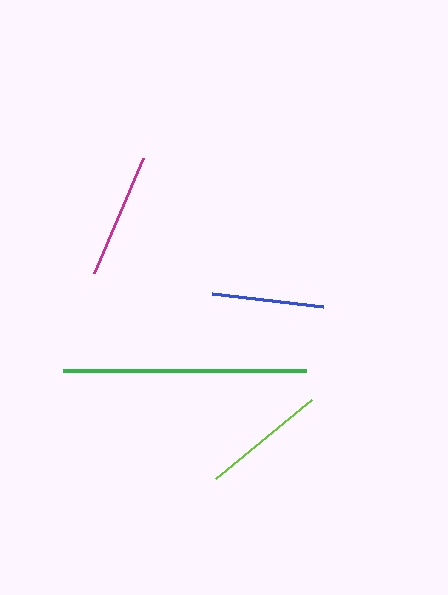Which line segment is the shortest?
The blue line is the shortest at approximately 111 pixels.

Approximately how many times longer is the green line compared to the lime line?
The green line is approximately 2.0 times the length of the lime line.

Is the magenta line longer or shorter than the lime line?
The magenta line is longer than the lime line.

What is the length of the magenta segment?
The magenta segment is approximately 126 pixels long.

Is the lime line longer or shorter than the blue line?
The lime line is longer than the blue line.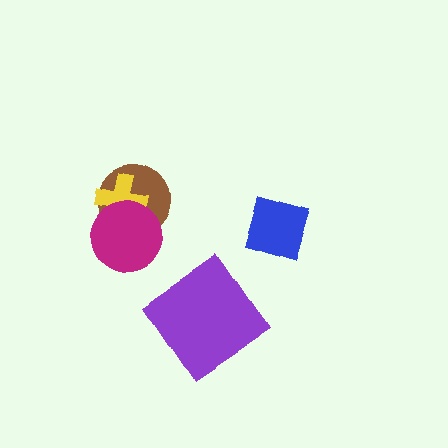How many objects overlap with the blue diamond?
0 objects overlap with the blue diamond.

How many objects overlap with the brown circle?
2 objects overlap with the brown circle.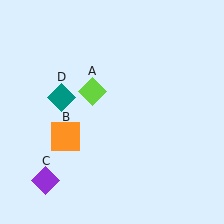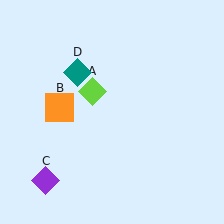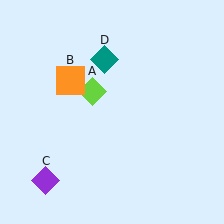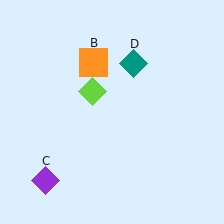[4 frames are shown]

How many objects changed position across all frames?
2 objects changed position: orange square (object B), teal diamond (object D).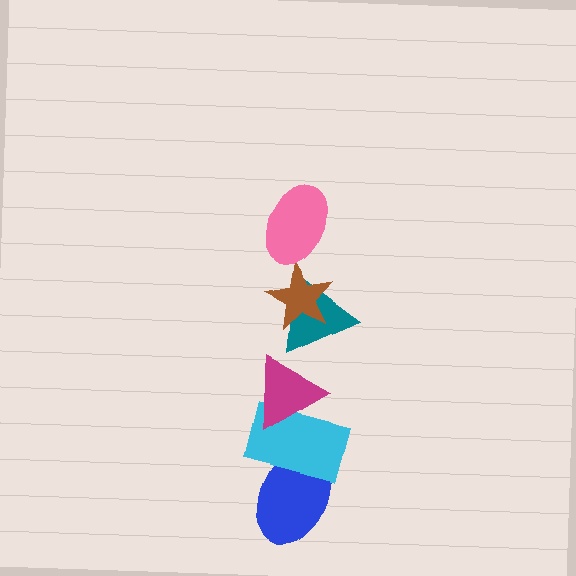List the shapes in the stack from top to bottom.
From top to bottom: the pink ellipse, the brown star, the teal triangle, the magenta triangle, the cyan rectangle, the blue ellipse.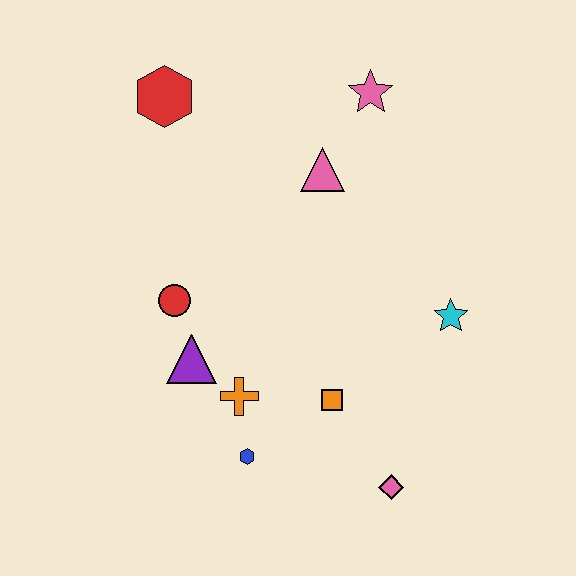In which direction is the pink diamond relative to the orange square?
The pink diamond is below the orange square.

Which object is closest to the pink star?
The pink triangle is closest to the pink star.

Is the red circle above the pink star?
No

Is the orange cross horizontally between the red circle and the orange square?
Yes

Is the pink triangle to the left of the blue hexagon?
No